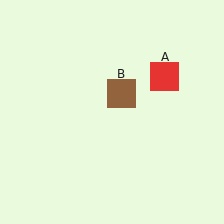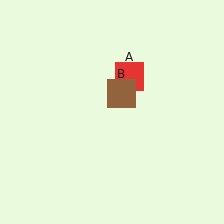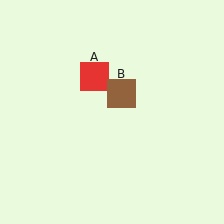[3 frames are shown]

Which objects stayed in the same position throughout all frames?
Brown square (object B) remained stationary.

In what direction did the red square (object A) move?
The red square (object A) moved left.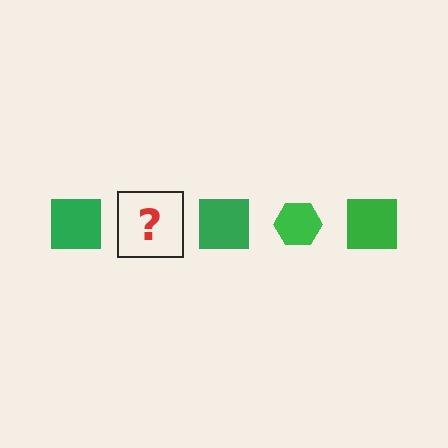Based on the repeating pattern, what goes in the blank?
The blank should be a green hexagon.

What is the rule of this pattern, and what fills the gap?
The rule is that the pattern cycles through square, hexagon shapes in green. The gap should be filled with a green hexagon.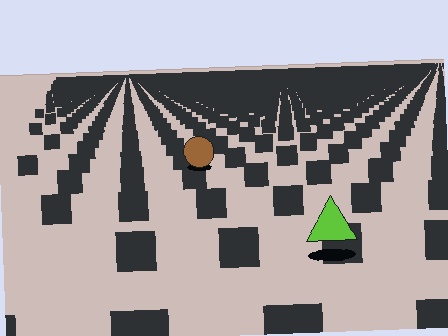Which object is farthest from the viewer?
The brown circle is farthest from the viewer. It appears smaller and the ground texture around it is denser.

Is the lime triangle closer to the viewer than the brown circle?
Yes. The lime triangle is closer — you can tell from the texture gradient: the ground texture is coarser near it.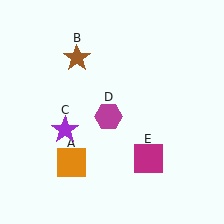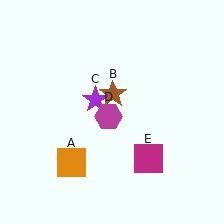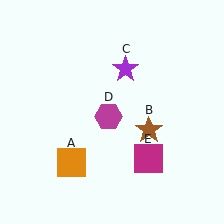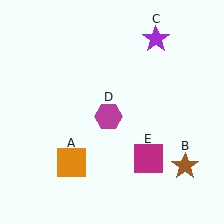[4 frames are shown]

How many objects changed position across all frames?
2 objects changed position: brown star (object B), purple star (object C).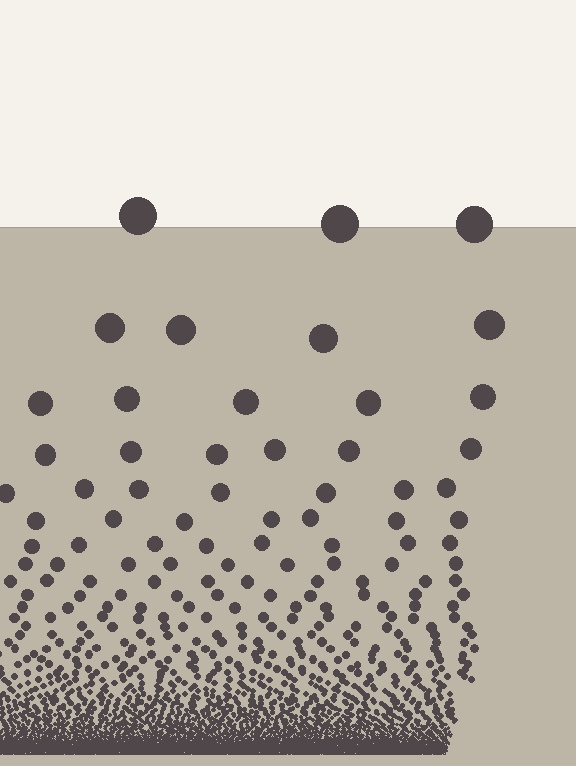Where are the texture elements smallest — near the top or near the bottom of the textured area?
Near the bottom.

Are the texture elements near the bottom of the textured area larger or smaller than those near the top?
Smaller. The gradient is inverted — elements near the bottom are smaller and denser.